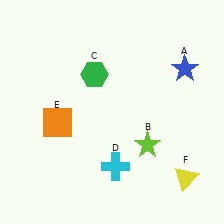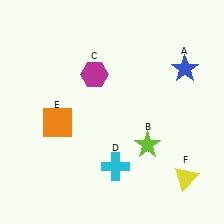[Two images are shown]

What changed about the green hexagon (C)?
In Image 1, C is green. In Image 2, it changed to magenta.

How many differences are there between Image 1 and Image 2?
There is 1 difference between the two images.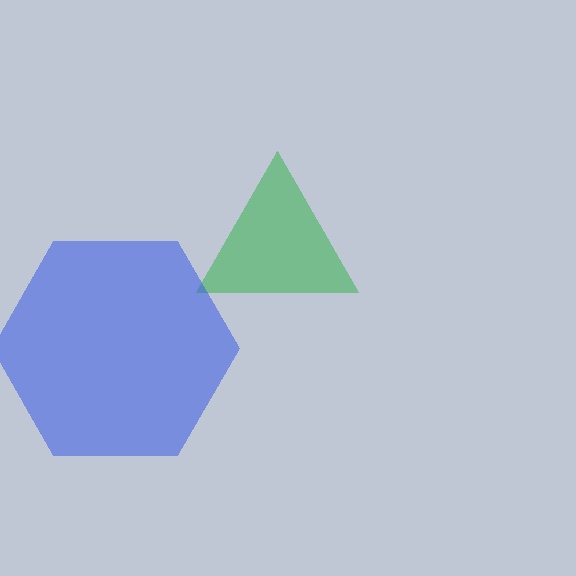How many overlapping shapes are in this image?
There are 2 overlapping shapes in the image.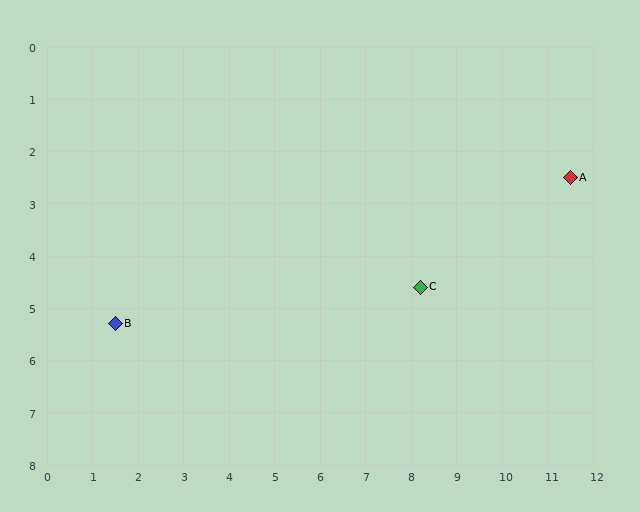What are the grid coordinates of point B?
Point B is at approximately (1.5, 5.3).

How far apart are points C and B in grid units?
Points C and B are about 6.7 grid units apart.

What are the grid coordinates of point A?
Point A is at approximately (11.5, 2.5).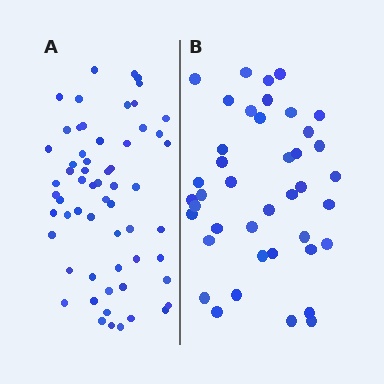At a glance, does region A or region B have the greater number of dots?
Region A (the left region) has more dots.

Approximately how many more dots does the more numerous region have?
Region A has approximately 20 more dots than region B.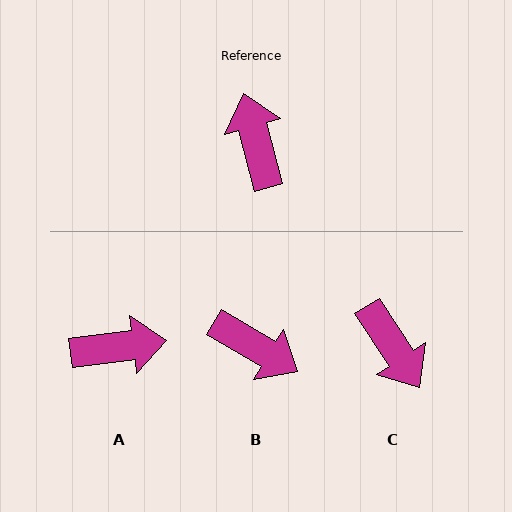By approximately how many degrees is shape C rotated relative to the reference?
Approximately 162 degrees clockwise.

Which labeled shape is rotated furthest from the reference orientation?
C, about 162 degrees away.